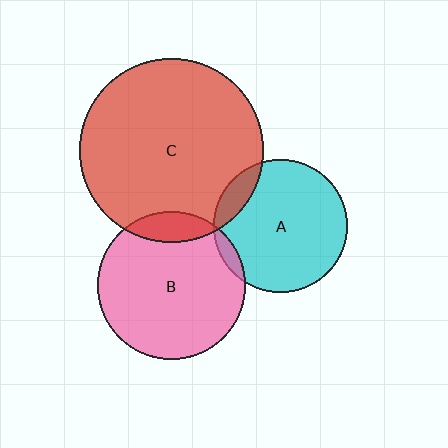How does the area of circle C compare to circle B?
Approximately 1.5 times.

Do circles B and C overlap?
Yes.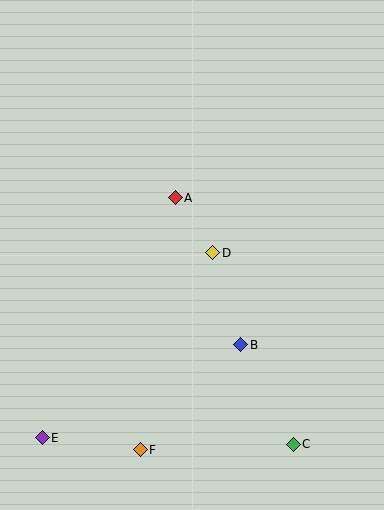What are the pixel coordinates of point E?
Point E is at (42, 438).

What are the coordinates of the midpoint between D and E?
The midpoint between D and E is at (127, 345).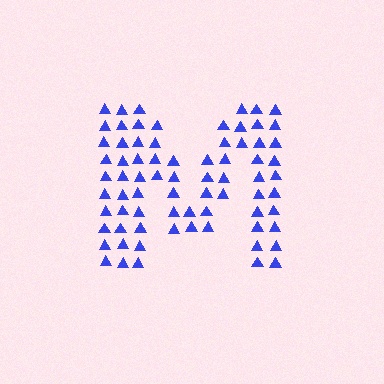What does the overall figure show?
The overall figure shows the letter M.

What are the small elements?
The small elements are triangles.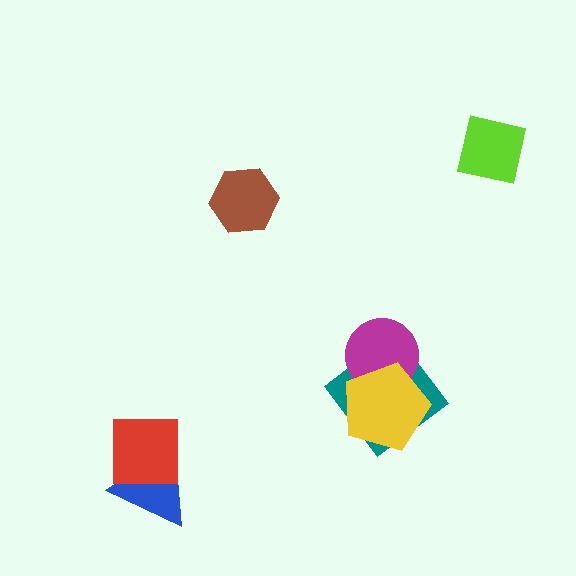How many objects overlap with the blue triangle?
1 object overlaps with the blue triangle.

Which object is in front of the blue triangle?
The red square is in front of the blue triangle.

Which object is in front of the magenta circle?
The yellow pentagon is in front of the magenta circle.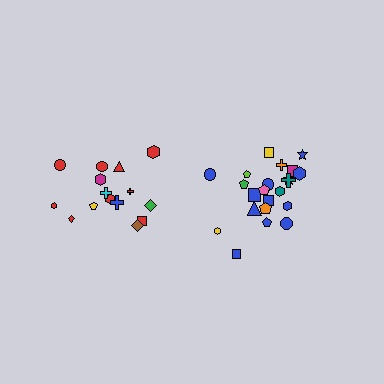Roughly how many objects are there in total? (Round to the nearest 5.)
Roughly 35 objects in total.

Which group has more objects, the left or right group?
The right group.